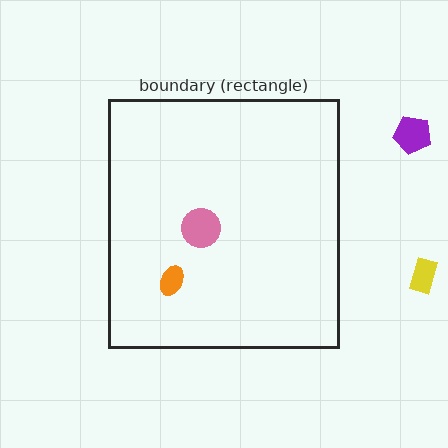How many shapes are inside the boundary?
2 inside, 2 outside.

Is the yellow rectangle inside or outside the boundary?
Outside.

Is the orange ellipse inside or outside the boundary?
Inside.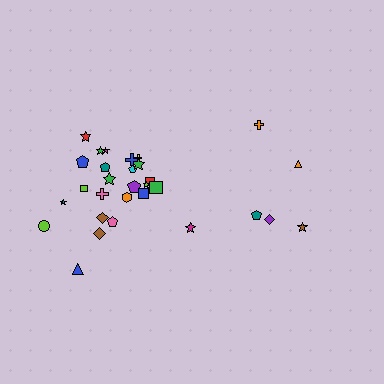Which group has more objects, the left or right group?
The left group.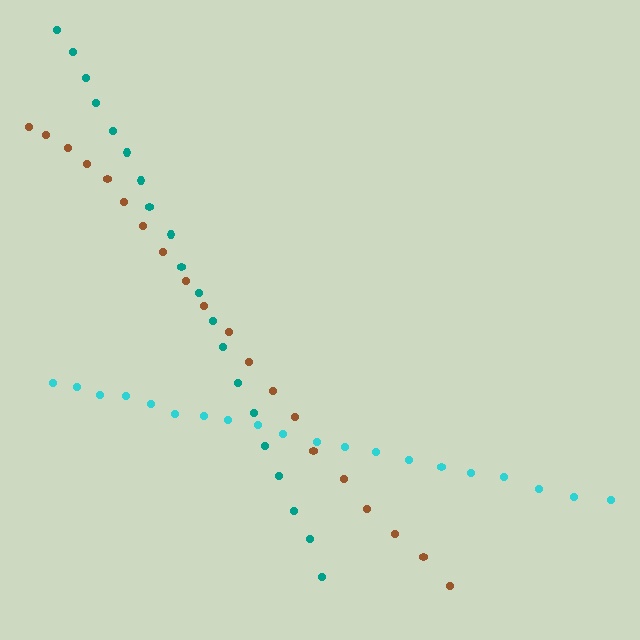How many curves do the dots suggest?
There are 3 distinct paths.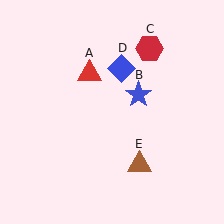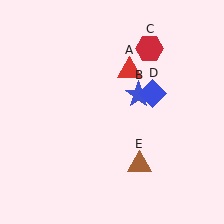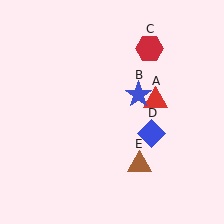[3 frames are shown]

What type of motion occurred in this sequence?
The red triangle (object A), blue diamond (object D) rotated clockwise around the center of the scene.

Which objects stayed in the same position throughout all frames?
Blue star (object B) and red hexagon (object C) and brown triangle (object E) remained stationary.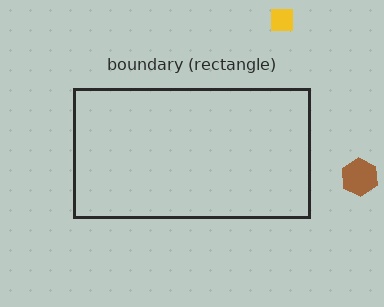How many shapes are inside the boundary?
0 inside, 2 outside.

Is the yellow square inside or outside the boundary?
Outside.